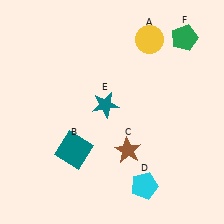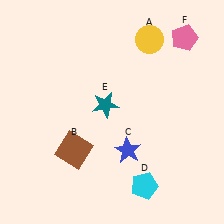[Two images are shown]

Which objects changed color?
B changed from teal to brown. C changed from brown to blue. F changed from green to pink.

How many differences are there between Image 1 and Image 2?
There are 3 differences between the two images.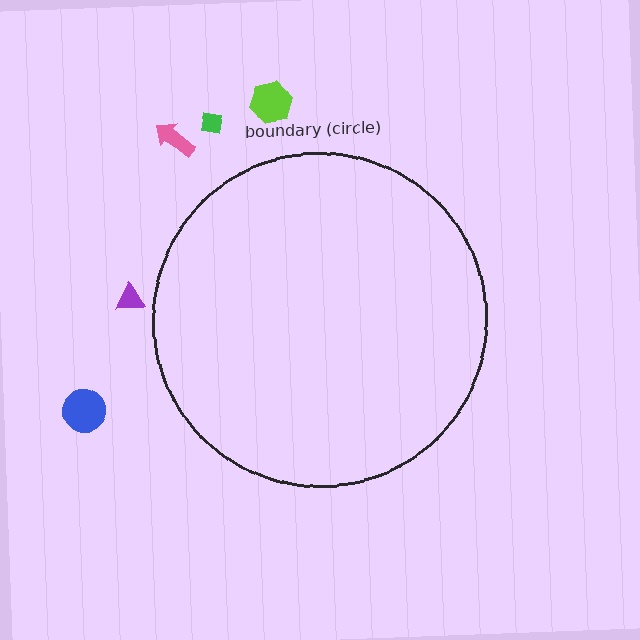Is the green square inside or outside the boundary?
Outside.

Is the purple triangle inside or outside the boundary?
Outside.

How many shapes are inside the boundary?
0 inside, 5 outside.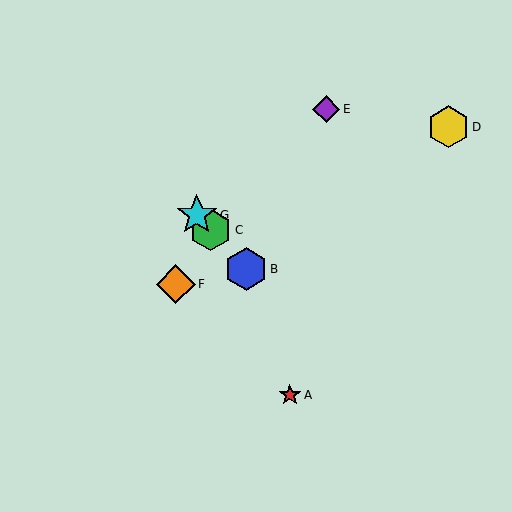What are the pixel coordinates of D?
Object D is at (448, 127).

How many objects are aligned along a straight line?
3 objects (B, C, G) are aligned along a straight line.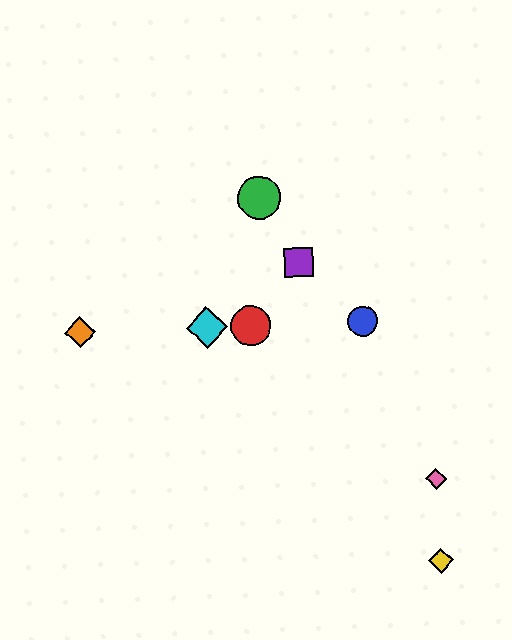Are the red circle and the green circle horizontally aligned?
No, the red circle is at y≈326 and the green circle is at y≈198.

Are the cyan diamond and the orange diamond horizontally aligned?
Yes, both are at y≈327.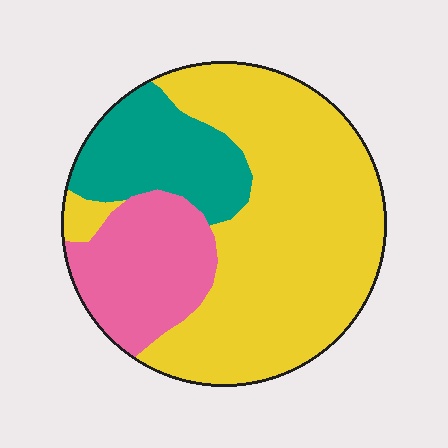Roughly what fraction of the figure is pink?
Pink takes up less than a quarter of the figure.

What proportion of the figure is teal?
Teal takes up about one fifth (1/5) of the figure.